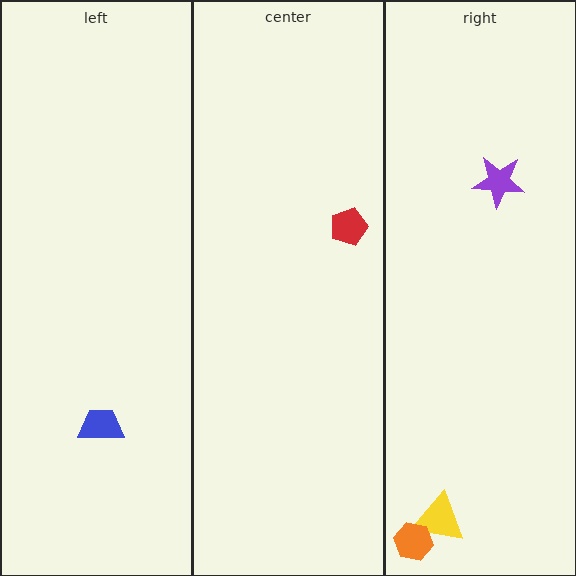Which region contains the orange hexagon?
The right region.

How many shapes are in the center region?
1.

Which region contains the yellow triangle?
The right region.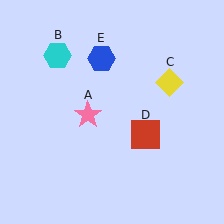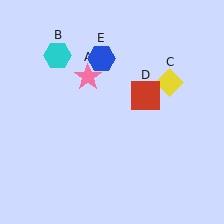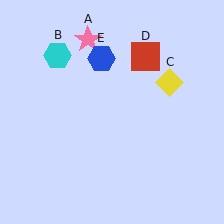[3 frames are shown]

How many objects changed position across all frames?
2 objects changed position: pink star (object A), red square (object D).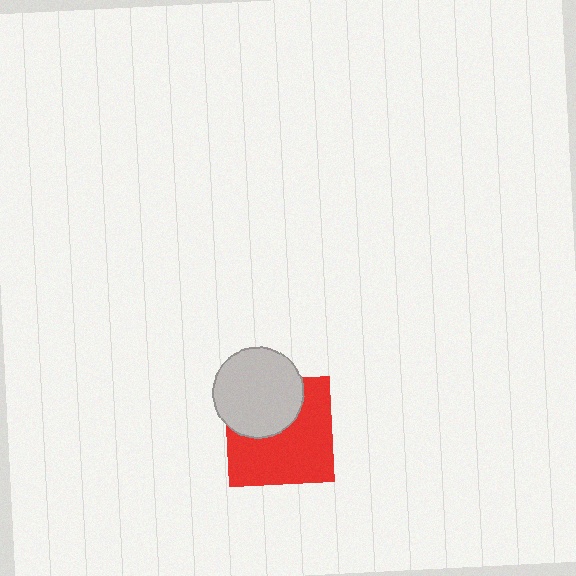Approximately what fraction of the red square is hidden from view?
Roughly 37% of the red square is hidden behind the light gray circle.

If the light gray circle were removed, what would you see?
You would see the complete red square.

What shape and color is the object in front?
The object in front is a light gray circle.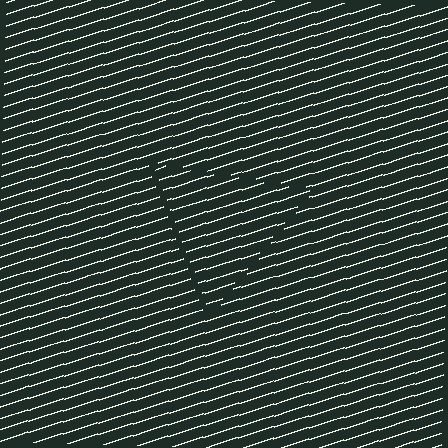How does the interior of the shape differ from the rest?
The interior of the shape contains the same grating, shifted by half a period — the contour is defined by the phase discontinuity where line-ends from the inner and outer gratings abut.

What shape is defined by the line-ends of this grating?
An illusory triangle. The interior of the shape contains the same grating, shifted by half a period — the contour is defined by the phase discontinuity where line-ends from the inner and outer gratings abut.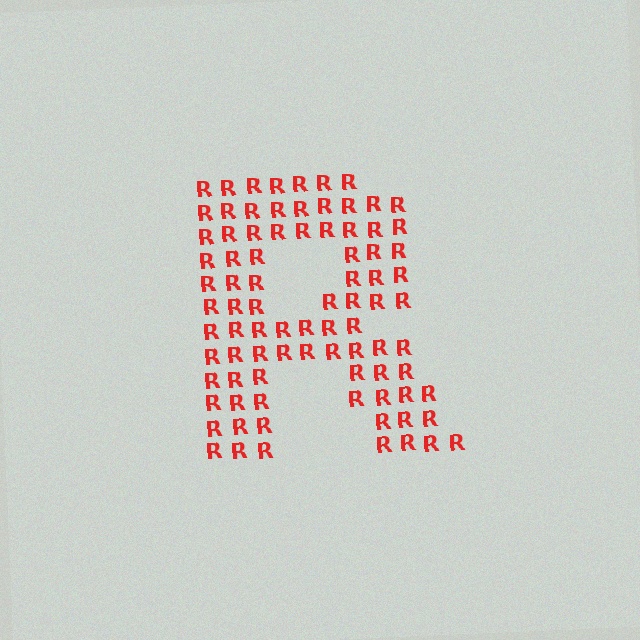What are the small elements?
The small elements are letter R's.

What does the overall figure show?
The overall figure shows the letter R.